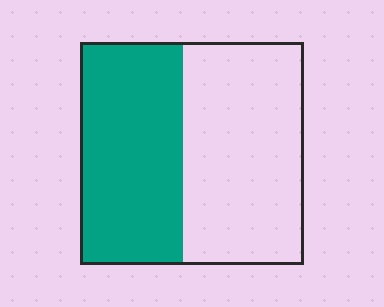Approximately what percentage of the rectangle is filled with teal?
Approximately 45%.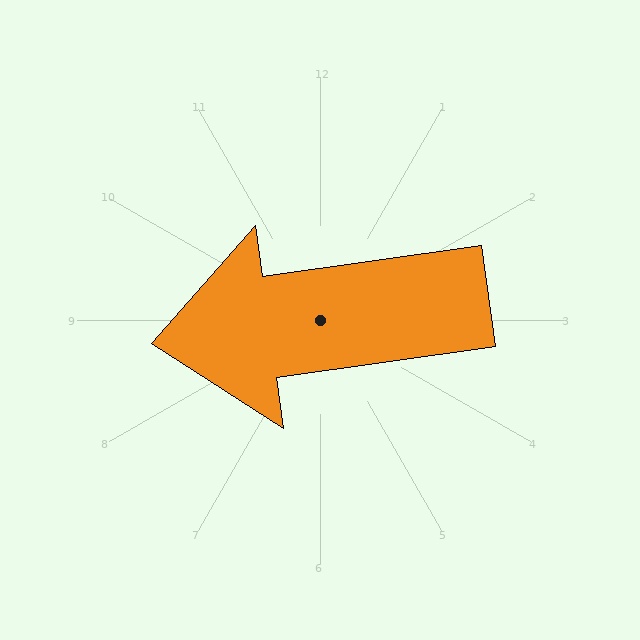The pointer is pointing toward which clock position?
Roughly 9 o'clock.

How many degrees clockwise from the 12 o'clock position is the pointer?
Approximately 262 degrees.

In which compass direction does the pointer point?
West.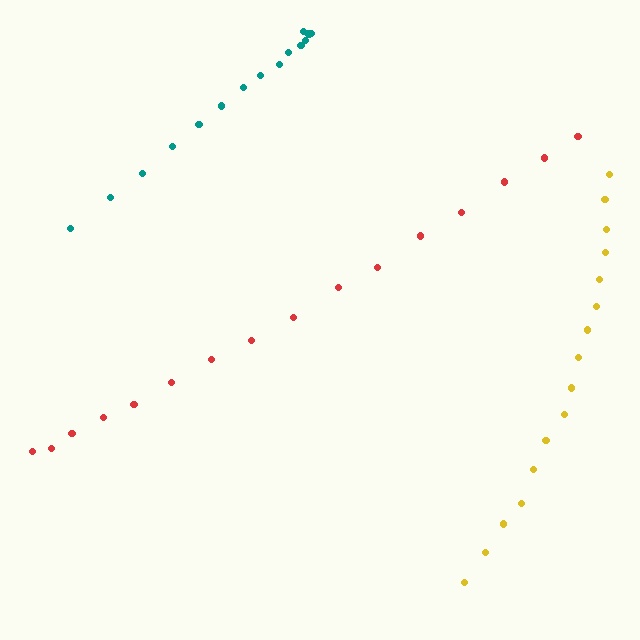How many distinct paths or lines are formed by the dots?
There are 3 distinct paths.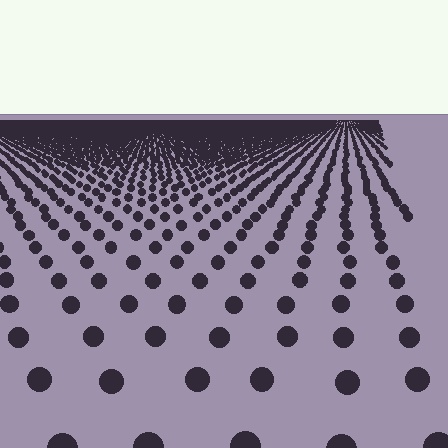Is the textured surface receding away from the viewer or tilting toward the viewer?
The surface is receding away from the viewer. Texture elements get smaller and denser toward the top.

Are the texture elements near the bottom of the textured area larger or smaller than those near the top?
Larger. Near the bottom, elements are closer to the viewer and appear at a bigger on-screen size.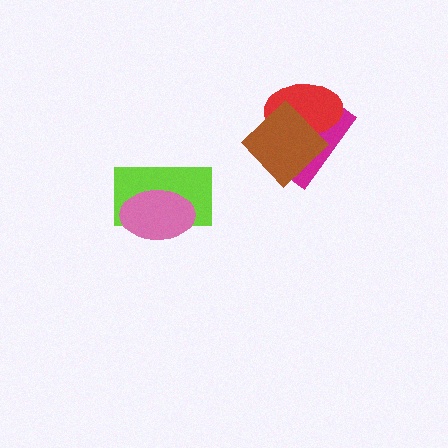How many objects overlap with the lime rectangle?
1 object overlaps with the lime rectangle.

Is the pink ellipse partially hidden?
No, no other shape covers it.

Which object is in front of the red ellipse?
The brown diamond is in front of the red ellipse.